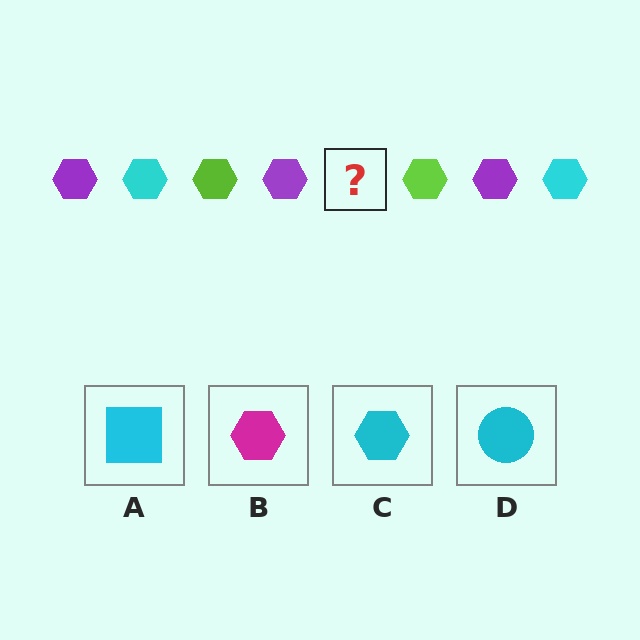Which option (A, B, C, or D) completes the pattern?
C.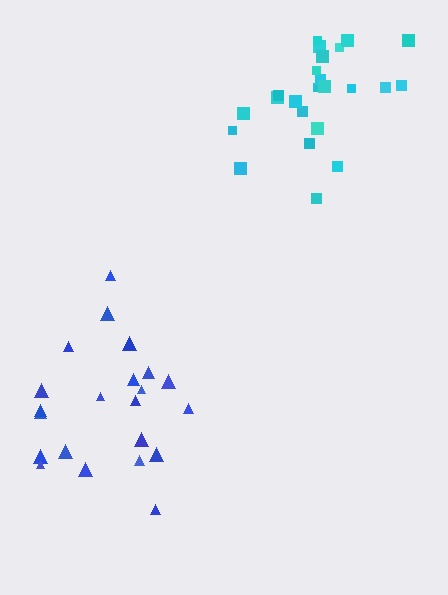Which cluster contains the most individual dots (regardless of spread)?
Cyan (24).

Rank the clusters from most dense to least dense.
cyan, blue.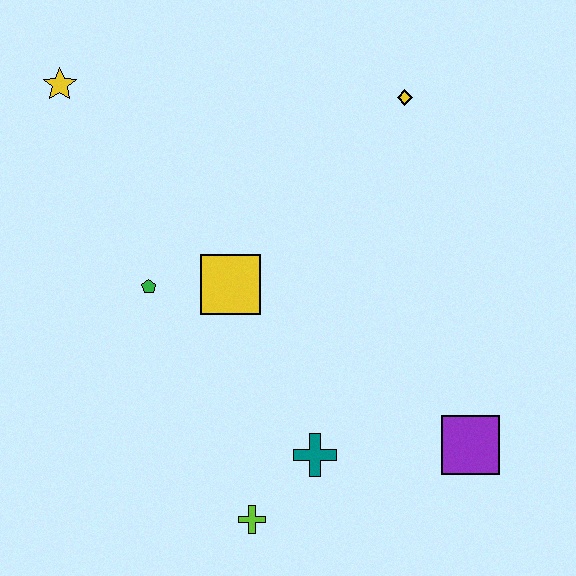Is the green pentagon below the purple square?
No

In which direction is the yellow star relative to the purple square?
The yellow star is to the left of the purple square.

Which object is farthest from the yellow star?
The purple square is farthest from the yellow star.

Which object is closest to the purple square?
The teal cross is closest to the purple square.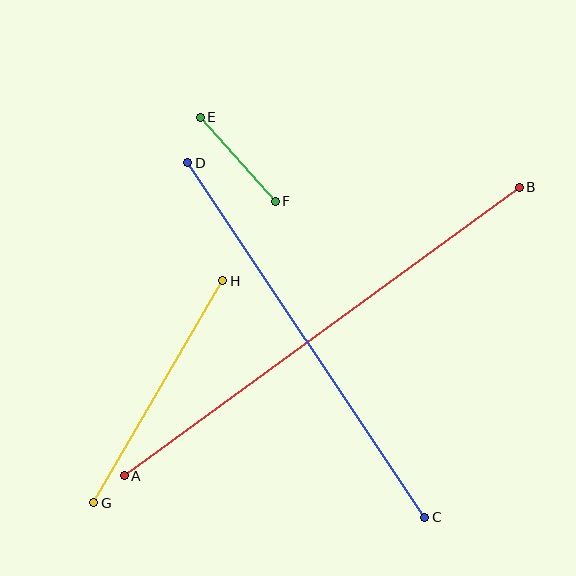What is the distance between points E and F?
The distance is approximately 113 pixels.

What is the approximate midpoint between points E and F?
The midpoint is at approximately (238, 159) pixels.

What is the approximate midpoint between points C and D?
The midpoint is at approximately (306, 340) pixels.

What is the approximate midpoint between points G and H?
The midpoint is at approximately (158, 392) pixels.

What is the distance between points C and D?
The distance is approximately 426 pixels.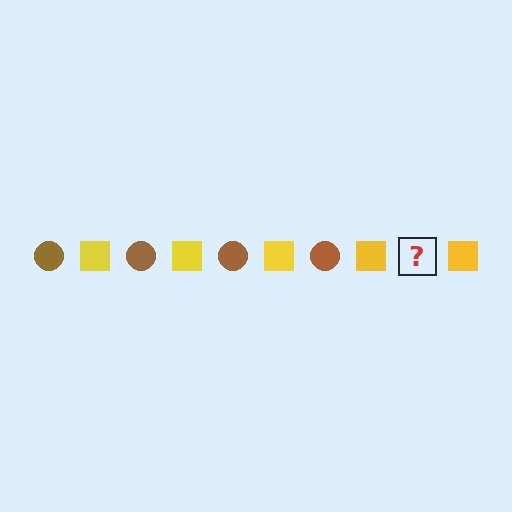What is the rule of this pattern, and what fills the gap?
The rule is that the pattern alternates between brown circle and yellow square. The gap should be filled with a brown circle.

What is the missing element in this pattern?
The missing element is a brown circle.